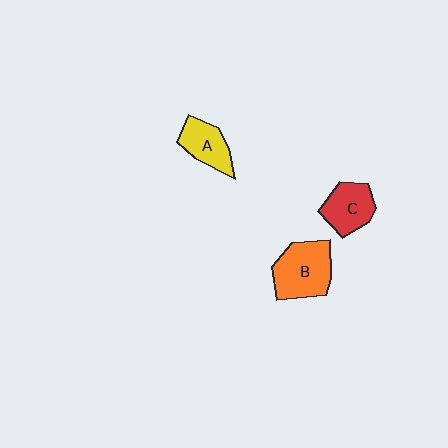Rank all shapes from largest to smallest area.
From largest to smallest: B (orange), C (red), A (yellow).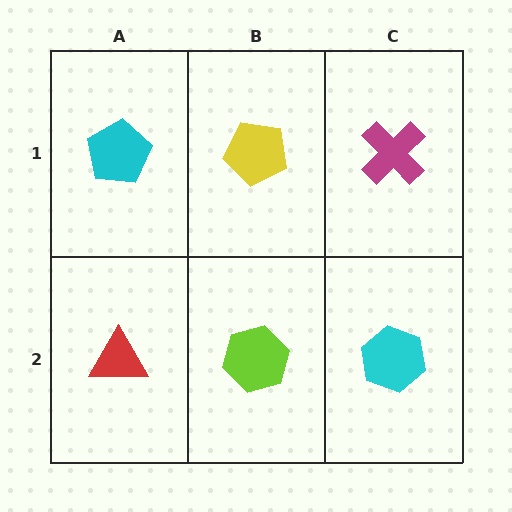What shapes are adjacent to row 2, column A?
A cyan pentagon (row 1, column A), a lime hexagon (row 2, column B).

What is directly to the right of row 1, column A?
A yellow pentagon.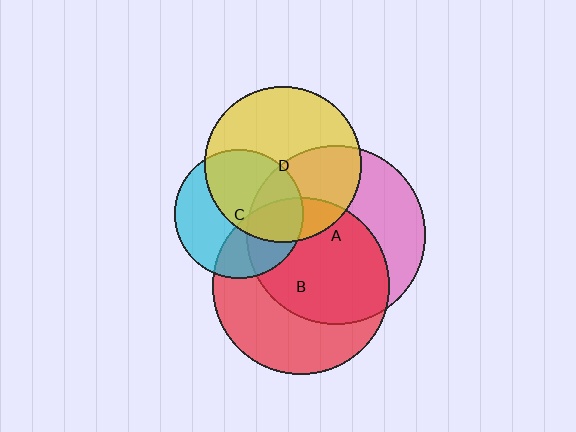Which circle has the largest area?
Circle A (pink).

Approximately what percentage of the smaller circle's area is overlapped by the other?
Approximately 60%.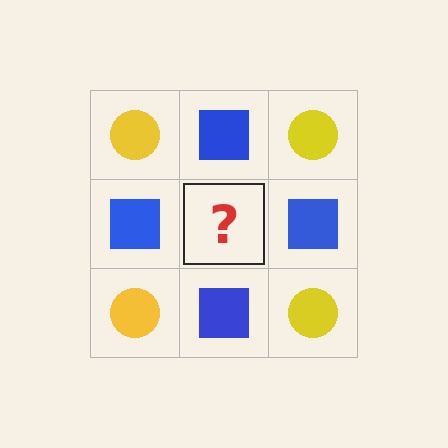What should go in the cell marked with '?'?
The missing cell should contain a yellow circle.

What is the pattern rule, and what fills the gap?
The rule is that it alternates yellow circle and blue square in a checkerboard pattern. The gap should be filled with a yellow circle.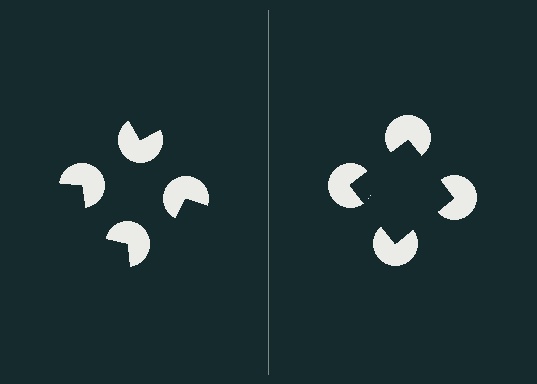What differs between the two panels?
The pac-man discs are positioned identically on both sides; only the wedge orientations differ. On the right they align to a square; on the left they are misaligned.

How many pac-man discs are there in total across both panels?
8 — 4 on each side.